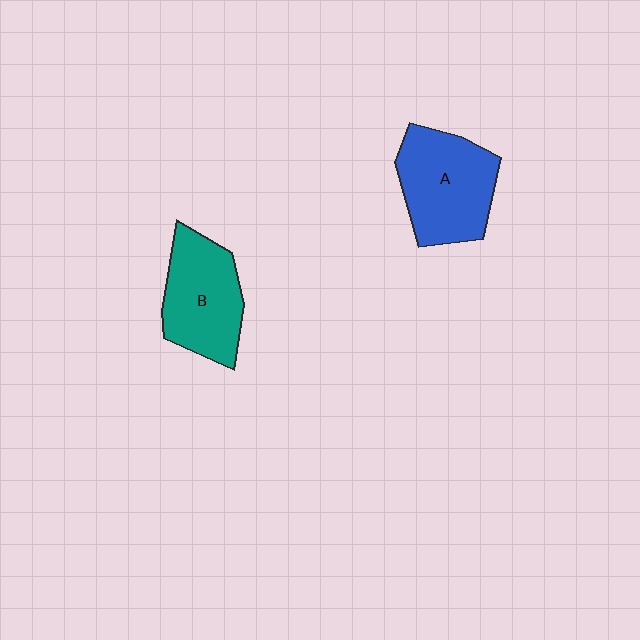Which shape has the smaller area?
Shape B (teal).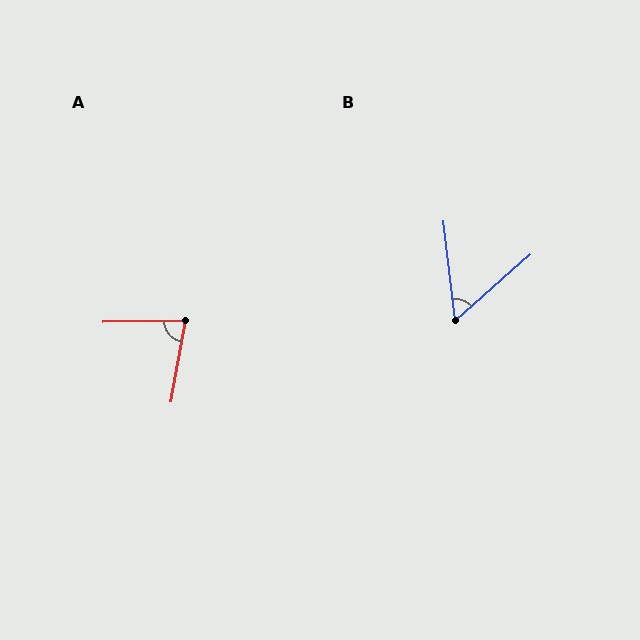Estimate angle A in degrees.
Approximately 79 degrees.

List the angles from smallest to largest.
B (55°), A (79°).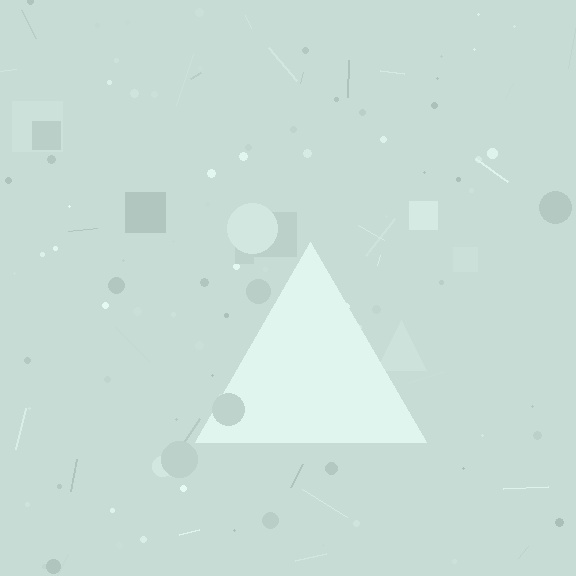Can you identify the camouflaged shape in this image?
The camouflaged shape is a triangle.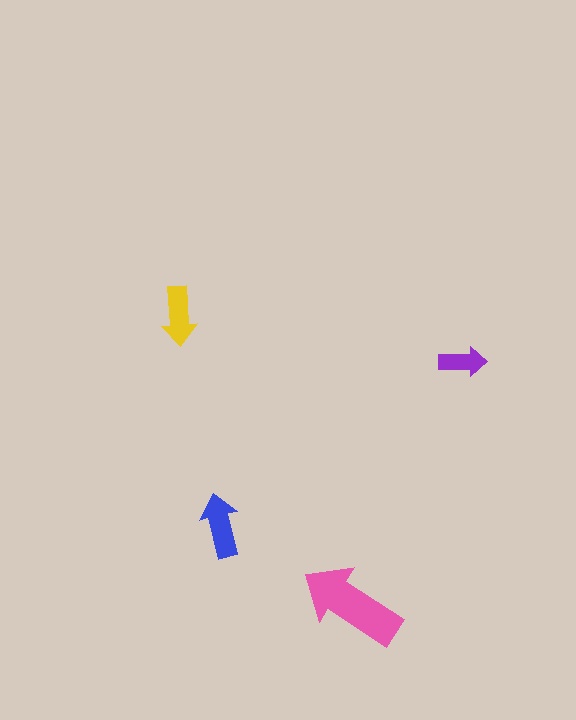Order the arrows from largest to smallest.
the pink one, the blue one, the yellow one, the purple one.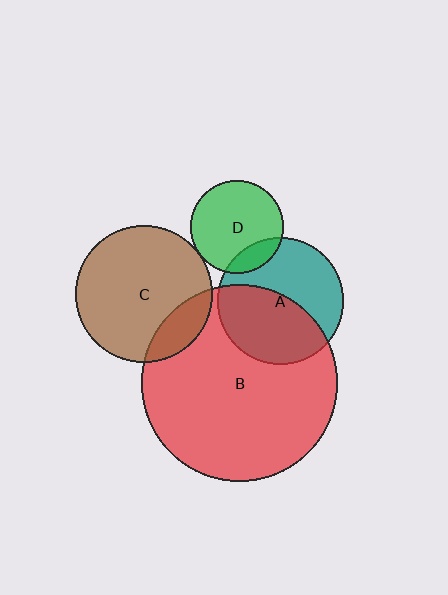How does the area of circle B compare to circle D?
Approximately 4.5 times.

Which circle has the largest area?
Circle B (red).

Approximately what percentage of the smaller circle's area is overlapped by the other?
Approximately 50%.